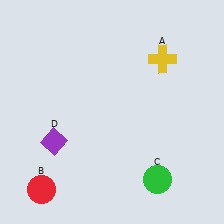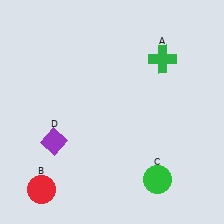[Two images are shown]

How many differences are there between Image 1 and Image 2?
There is 1 difference between the two images.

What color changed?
The cross (A) changed from yellow in Image 1 to green in Image 2.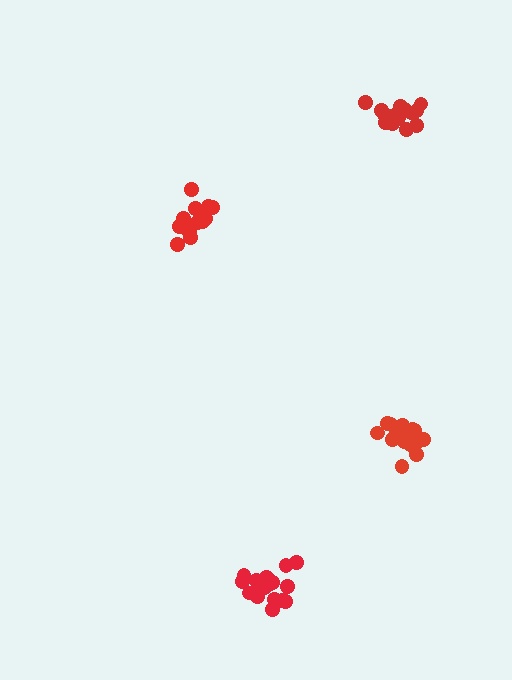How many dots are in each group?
Group 1: 15 dots, Group 2: 19 dots, Group 3: 17 dots, Group 4: 16 dots (67 total).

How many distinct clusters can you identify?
There are 4 distinct clusters.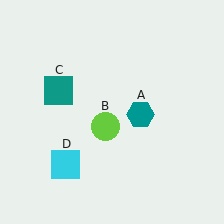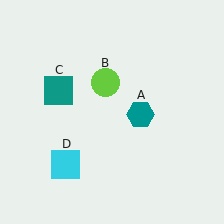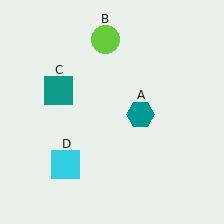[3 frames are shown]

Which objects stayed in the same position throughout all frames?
Teal hexagon (object A) and teal square (object C) and cyan square (object D) remained stationary.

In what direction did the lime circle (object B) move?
The lime circle (object B) moved up.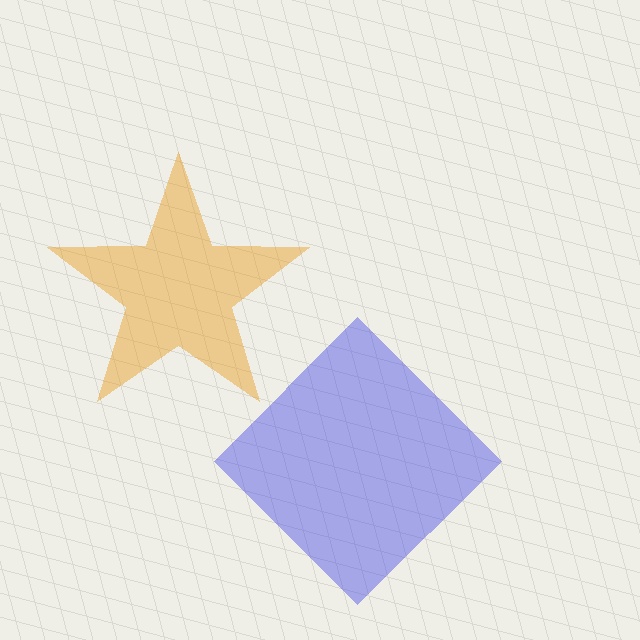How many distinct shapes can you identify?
There are 2 distinct shapes: an orange star, a blue diamond.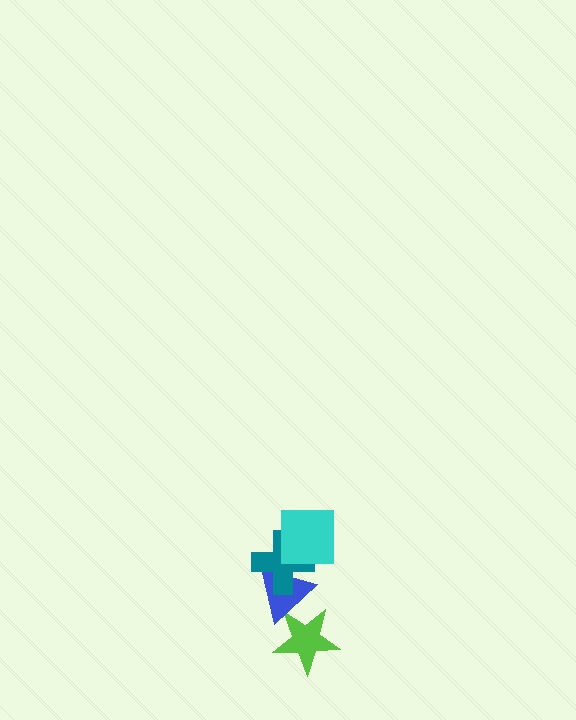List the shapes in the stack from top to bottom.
From top to bottom: the cyan square, the teal cross, the blue triangle, the lime star.